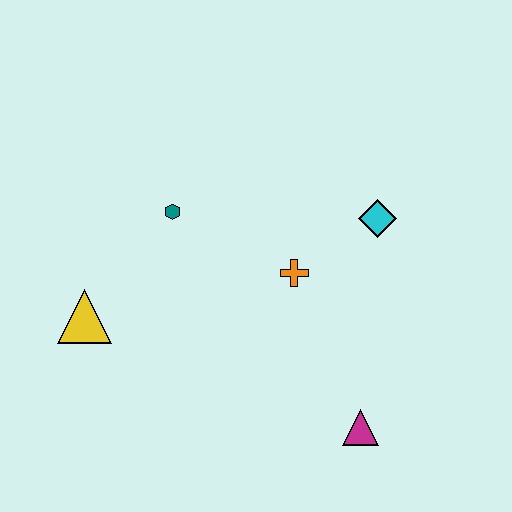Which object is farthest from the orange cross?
The yellow triangle is farthest from the orange cross.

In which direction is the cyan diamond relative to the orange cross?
The cyan diamond is to the right of the orange cross.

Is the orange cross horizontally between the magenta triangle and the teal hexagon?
Yes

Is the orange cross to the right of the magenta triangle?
No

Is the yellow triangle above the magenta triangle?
Yes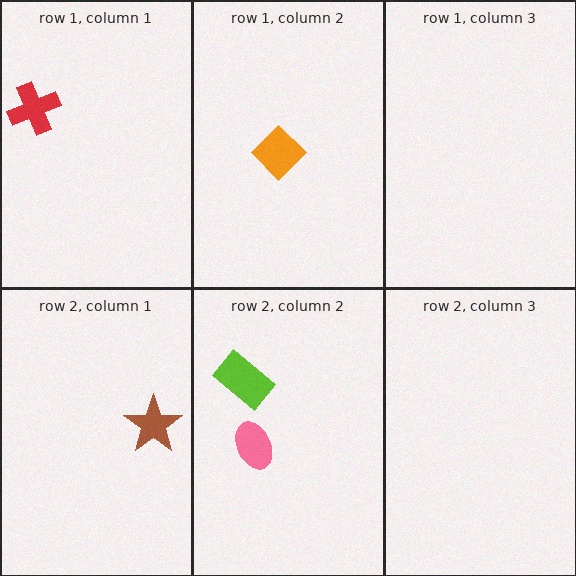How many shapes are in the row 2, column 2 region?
2.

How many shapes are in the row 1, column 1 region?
1.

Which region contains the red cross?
The row 1, column 1 region.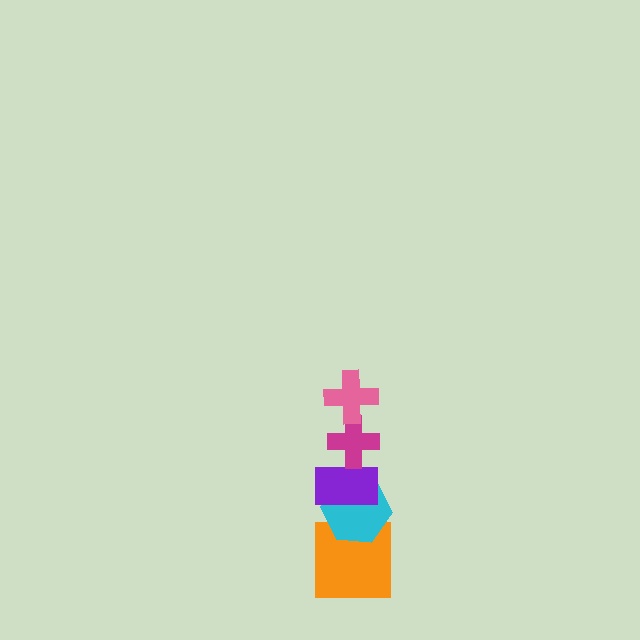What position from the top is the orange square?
The orange square is 5th from the top.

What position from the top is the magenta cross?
The magenta cross is 2nd from the top.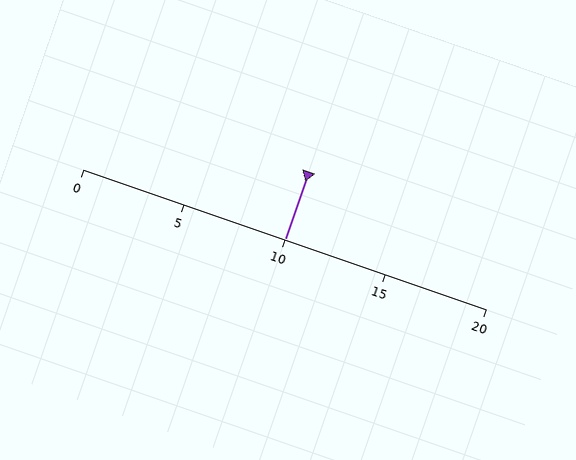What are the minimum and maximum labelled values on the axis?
The axis runs from 0 to 20.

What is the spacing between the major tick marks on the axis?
The major ticks are spaced 5 apart.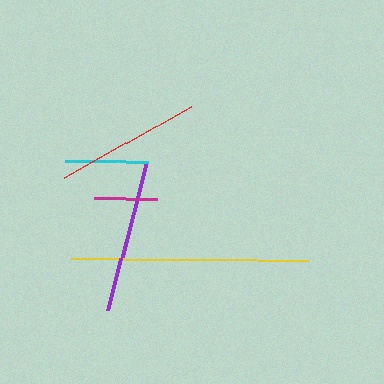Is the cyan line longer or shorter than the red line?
The red line is longer than the cyan line.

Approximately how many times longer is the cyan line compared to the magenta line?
The cyan line is approximately 1.3 times the length of the magenta line.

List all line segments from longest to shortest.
From longest to shortest: yellow, purple, red, cyan, magenta.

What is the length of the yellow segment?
The yellow segment is approximately 237 pixels long.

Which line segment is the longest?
The yellow line is the longest at approximately 237 pixels.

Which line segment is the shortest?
The magenta line is the shortest at approximately 62 pixels.